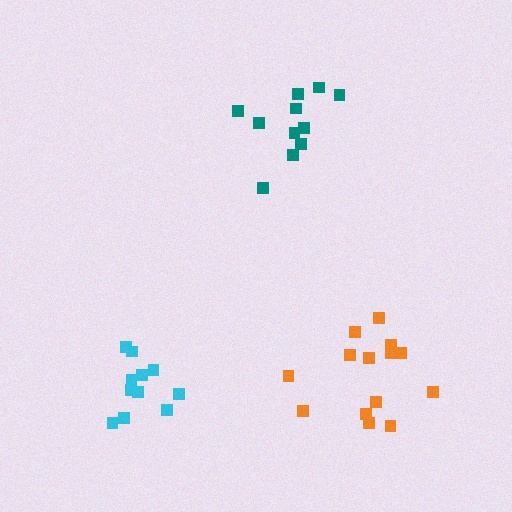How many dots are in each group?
Group 1: 11 dots, Group 2: 14 dots, Group 3: 11 dots (36 total).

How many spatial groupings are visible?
There are 3 spatial groupings.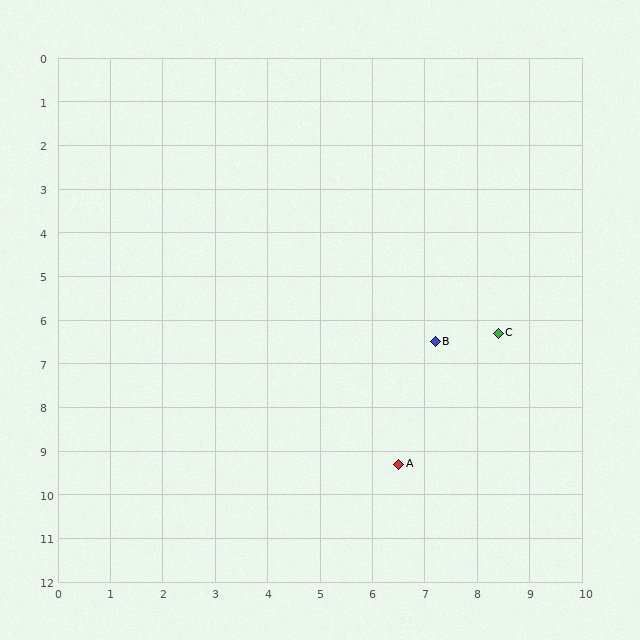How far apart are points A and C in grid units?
Points A and C are about 3.6 grid units apart.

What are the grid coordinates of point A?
Point A is at approximately (6.5, 9.3).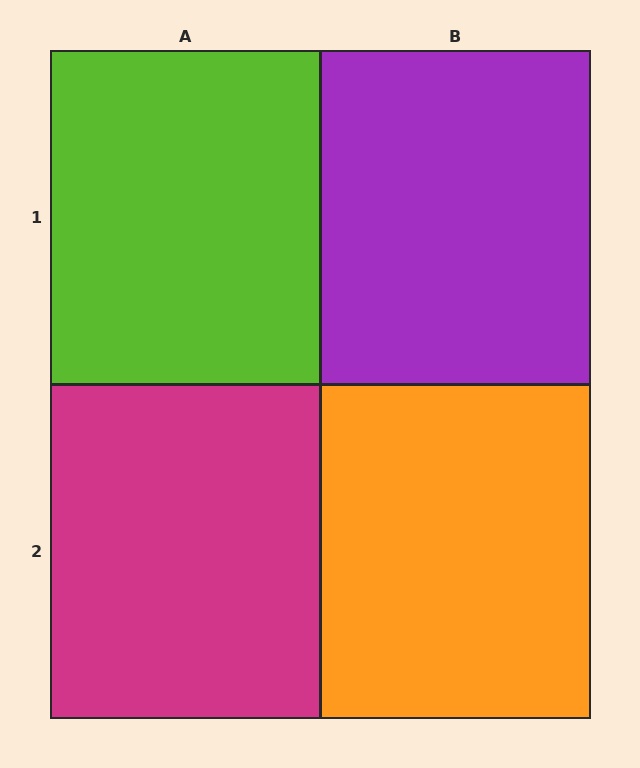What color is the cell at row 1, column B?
Purple.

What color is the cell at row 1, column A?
Lime.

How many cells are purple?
1 cell is purple.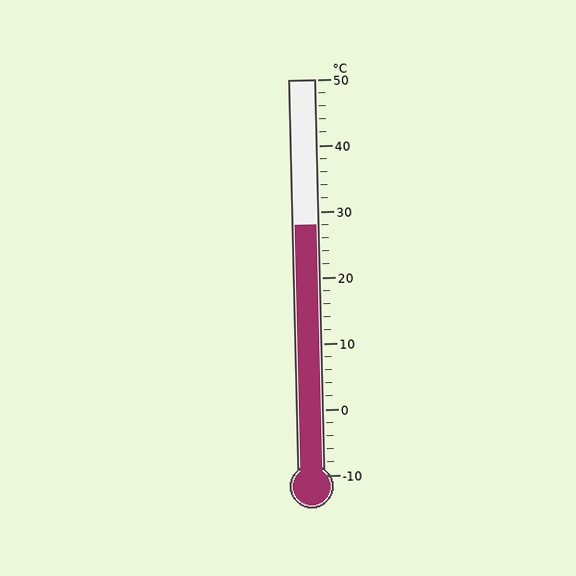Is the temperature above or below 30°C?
The temperature is below 30°C.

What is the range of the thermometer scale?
The thermometer scale ranges from -10°C to 50°C.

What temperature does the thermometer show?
The thermometer shows approximately 28°C.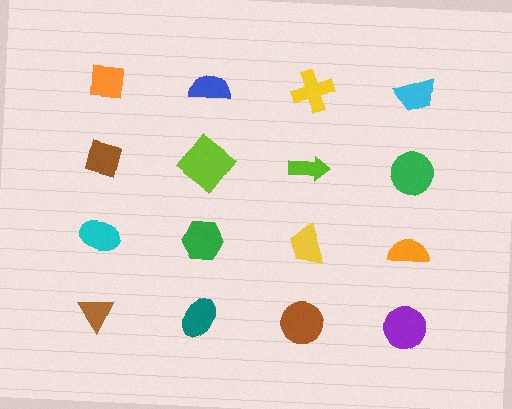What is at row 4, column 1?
A brown triangle.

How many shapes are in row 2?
4 shapes.